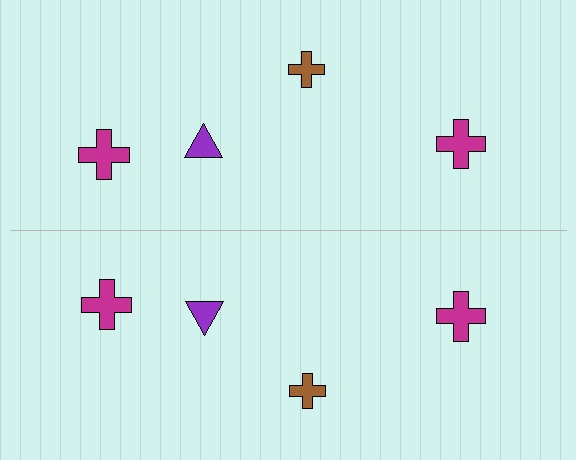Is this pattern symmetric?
Yes, this pattern has bilateral (reflection) symmetry.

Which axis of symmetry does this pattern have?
The pattern has a horizontal axis of symmetry running through the center of the image.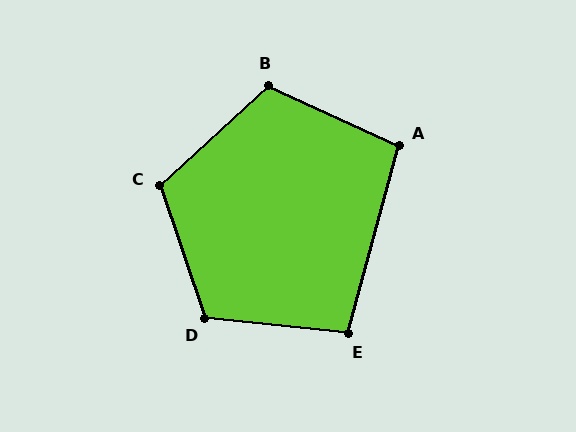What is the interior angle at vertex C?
Approximately 114 degrees (obtuse).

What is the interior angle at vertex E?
Approximately 99 degrees (obtuse).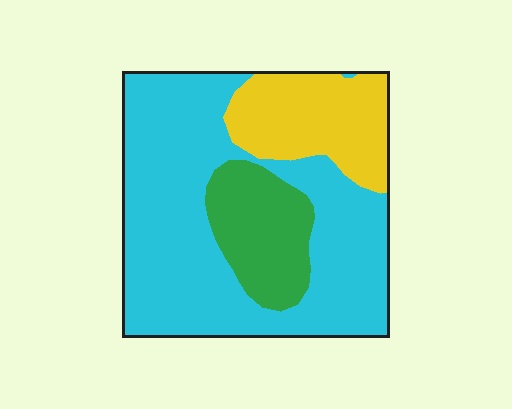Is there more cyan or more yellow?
Cyan.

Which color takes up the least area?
Green, at roughly 15%.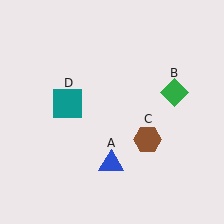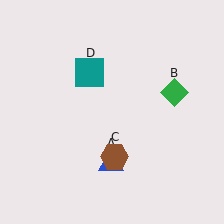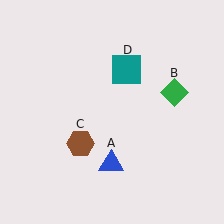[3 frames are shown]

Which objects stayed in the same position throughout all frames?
Blue triangle (object A) and green diamond (object B) remained stationary.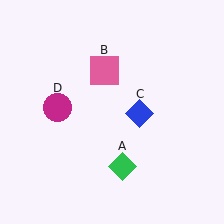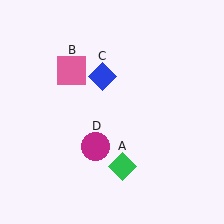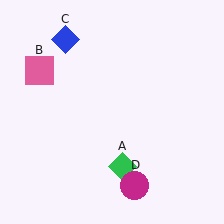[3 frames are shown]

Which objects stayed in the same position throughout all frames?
Green diamond (object A) remained stationary.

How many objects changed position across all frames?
3 objects changed position: pink square (object B), blue diamond (object C), magenta circle (object D).